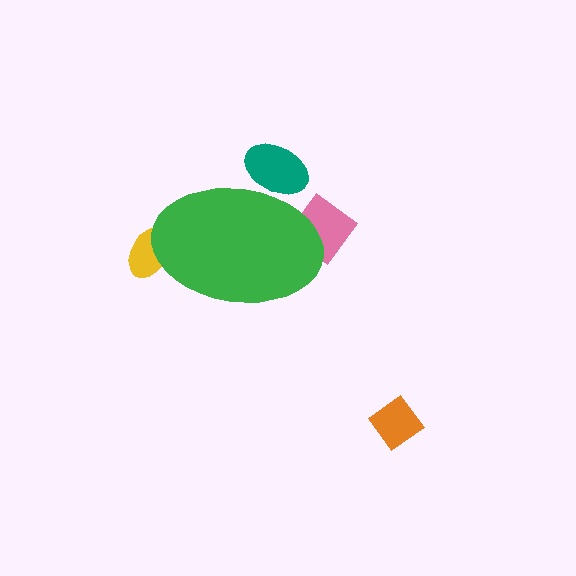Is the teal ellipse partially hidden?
Yes, the teal ellipse is partially hidden behind the green ellipse.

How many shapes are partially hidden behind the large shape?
3 shapes are partially hidden.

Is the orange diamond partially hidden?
No, the orange diamond is fully visible.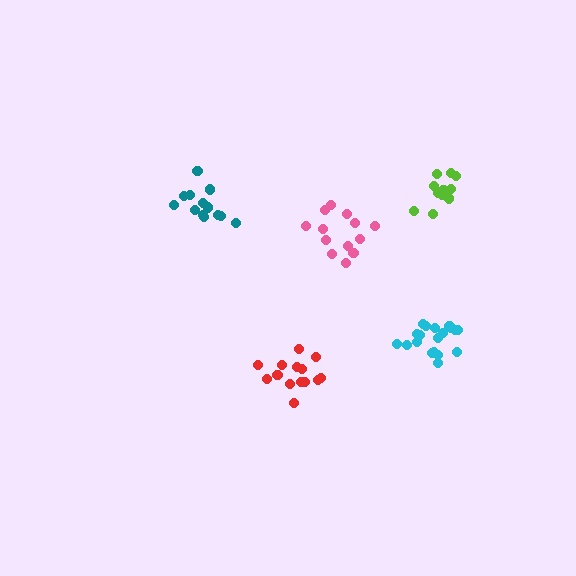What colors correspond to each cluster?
The clusters are colored: red, cyan, lime, teal, pink.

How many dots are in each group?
Group 1: 14 dots, Group 2: 19 dots, Group 3: 13 dots, Group 4: 13 dots, Group 5: 13 dots (72 total).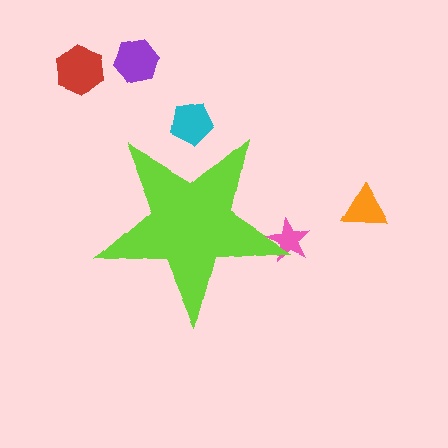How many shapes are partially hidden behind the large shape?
2 shapes are partially hidden.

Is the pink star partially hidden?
Yes, the pink star is partially hidden behind the lime star.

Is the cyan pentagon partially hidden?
Yes, the cyan pentagon is partially hidden behind the lime star.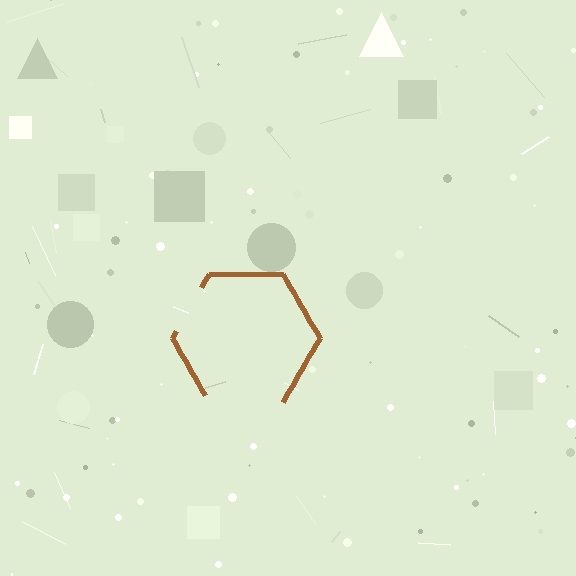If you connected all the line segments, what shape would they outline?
They would outline a hexagon.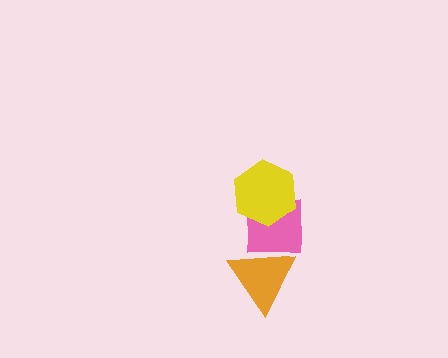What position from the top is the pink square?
The pink square is 2nd from the top.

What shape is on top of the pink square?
The yellow hexagon is on top of the pink square.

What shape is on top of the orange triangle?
The pink square is on top of the orange triangle.